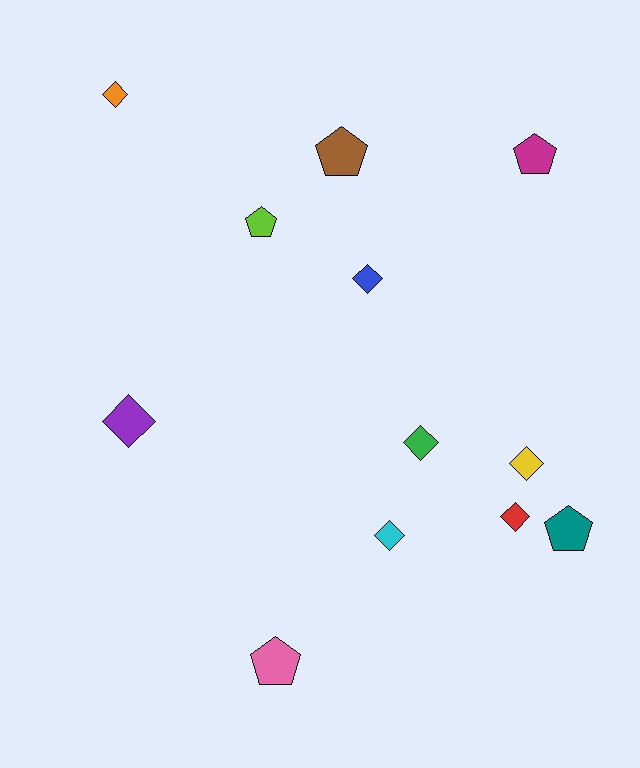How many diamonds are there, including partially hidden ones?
There are 7 diamonds.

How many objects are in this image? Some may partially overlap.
There are 12 objects.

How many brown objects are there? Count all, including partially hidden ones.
There is 1 brown object.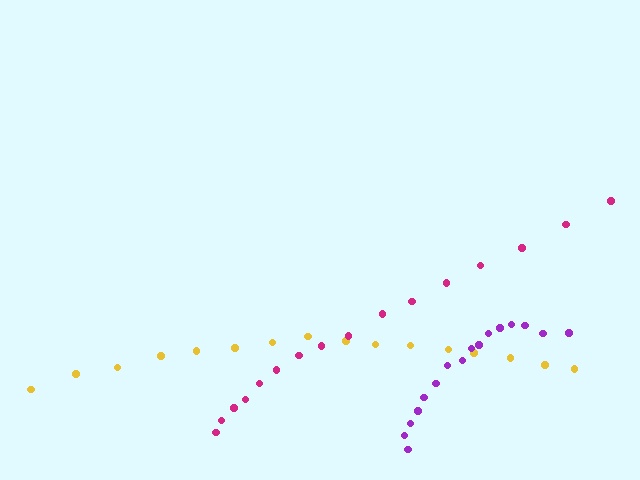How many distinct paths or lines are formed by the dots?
There are 3 distinct paths.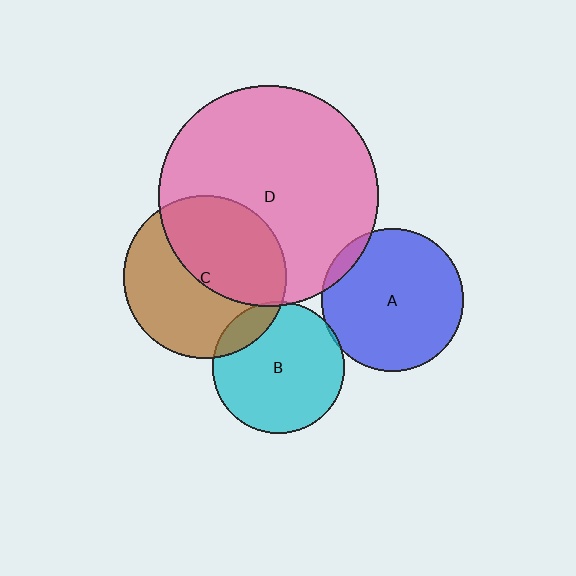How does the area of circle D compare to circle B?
Approximately 2.8 times.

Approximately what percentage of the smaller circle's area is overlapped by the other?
Approximately 5%.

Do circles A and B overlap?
Yes.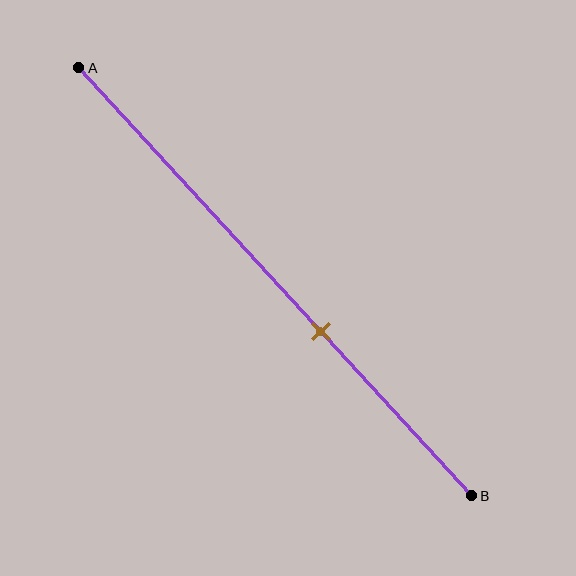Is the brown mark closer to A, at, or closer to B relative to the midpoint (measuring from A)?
The brown mark is closer to point B than the midpoint of segment AB.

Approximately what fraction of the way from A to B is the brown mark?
The brown mark is approximately 60% of the way from A to B.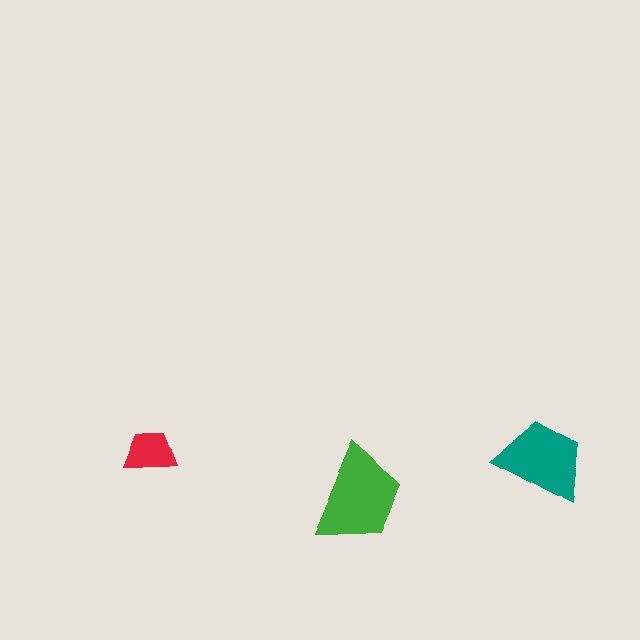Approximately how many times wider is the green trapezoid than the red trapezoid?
About 2 times wider.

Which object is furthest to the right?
The teal trapezoid is rightmost.